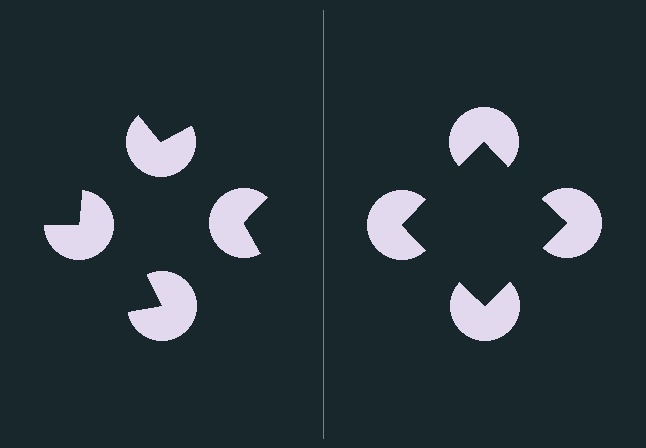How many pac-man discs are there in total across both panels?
8 — 4 on each side.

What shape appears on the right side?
An illusory square.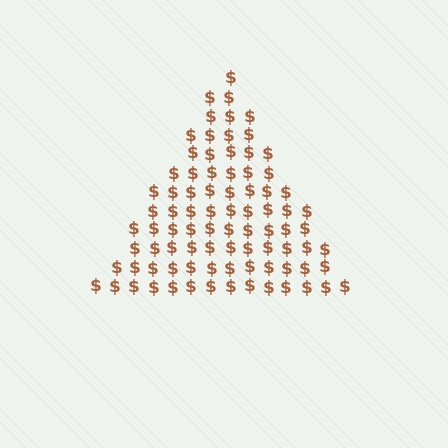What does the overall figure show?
The overall figure shows a triangle.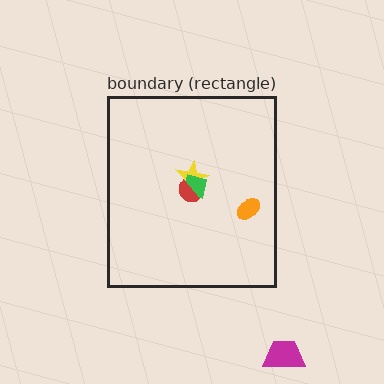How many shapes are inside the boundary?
4 inside, 1 outside.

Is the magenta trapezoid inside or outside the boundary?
Outside.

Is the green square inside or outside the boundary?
Inside.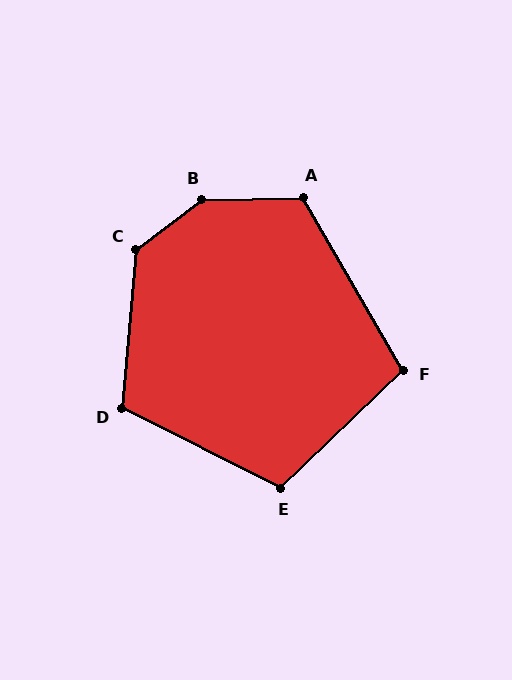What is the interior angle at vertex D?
Approximately 112 degrees (obtuse).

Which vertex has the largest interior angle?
B, at approximately 144 degrees.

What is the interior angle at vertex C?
Approximately 132 degrees (obtuse).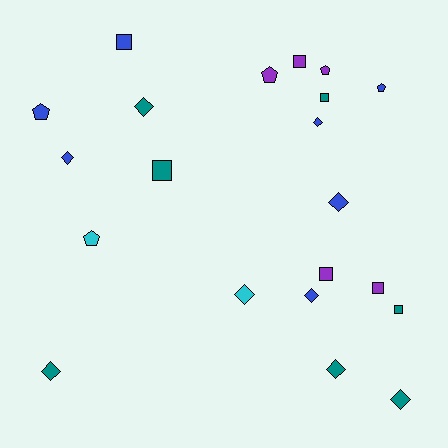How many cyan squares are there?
There are no cyan squares.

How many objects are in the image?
There are 21 objects.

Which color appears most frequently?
Blue, with 7 objects.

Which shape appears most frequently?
Diamond, with 9 objects.